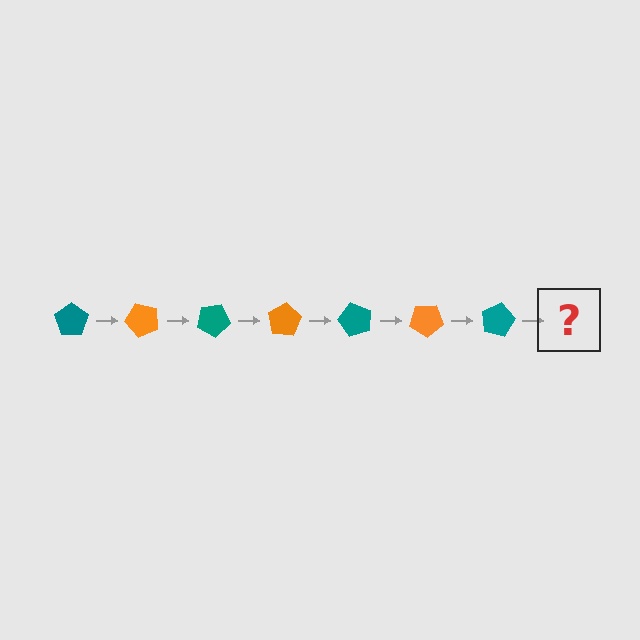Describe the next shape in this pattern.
It should be an orange pentagon, rotated 350 degrees from the start.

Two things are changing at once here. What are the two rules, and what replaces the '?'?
The two rules are that it rotates 50 degrees each step and the color cycles through teal and orange. The '?' should be an orange pentagon, rotated 350 degrees from the start.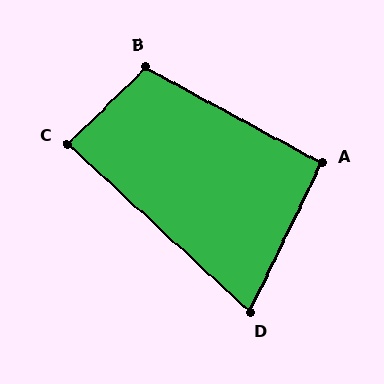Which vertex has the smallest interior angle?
D, at approximately 73 degrees.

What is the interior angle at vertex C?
Approximately 87 degrees (approximately right).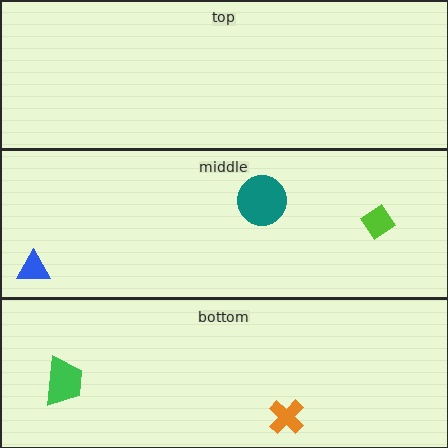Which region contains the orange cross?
The bottom region.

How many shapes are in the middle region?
3.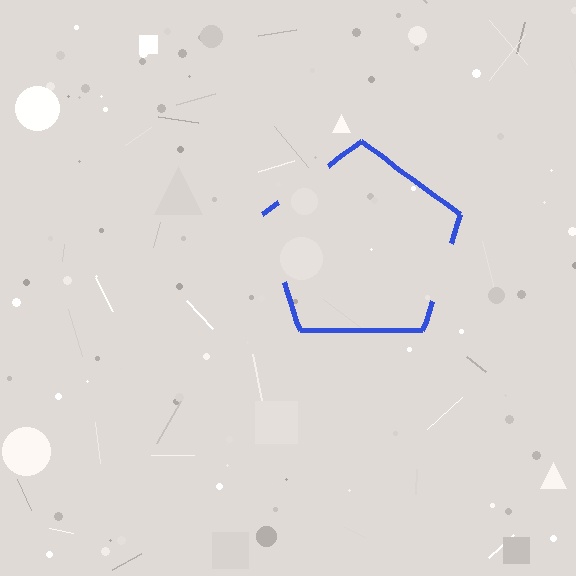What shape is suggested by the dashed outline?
The dashed outline suggests a pentagon.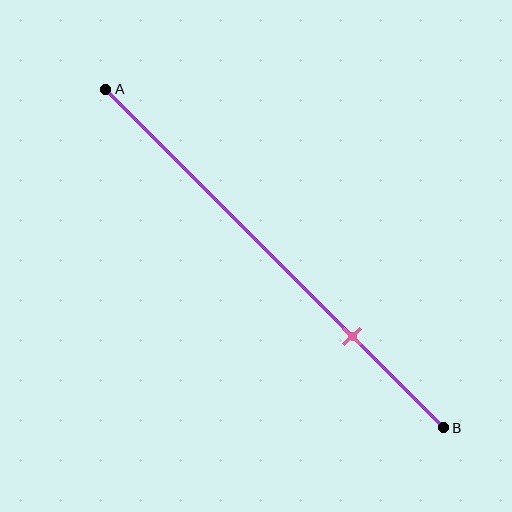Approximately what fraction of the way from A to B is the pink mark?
The pink mark is approximately 75% of the way from A to B.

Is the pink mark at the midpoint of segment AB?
No, the mark is at about 75% from A, not at the 50% midpoint.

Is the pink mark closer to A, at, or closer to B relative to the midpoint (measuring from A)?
The pink mark is closer to point B than the midpoint of segment AB.